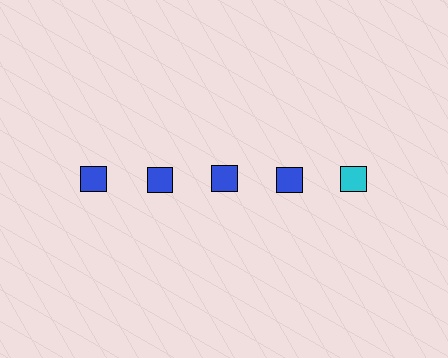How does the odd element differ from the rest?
It has a different color: cyan instead of blue.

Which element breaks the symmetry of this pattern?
The cyan square in the top row, rightmost column breaks the symmetry. All other shapes are blue squares.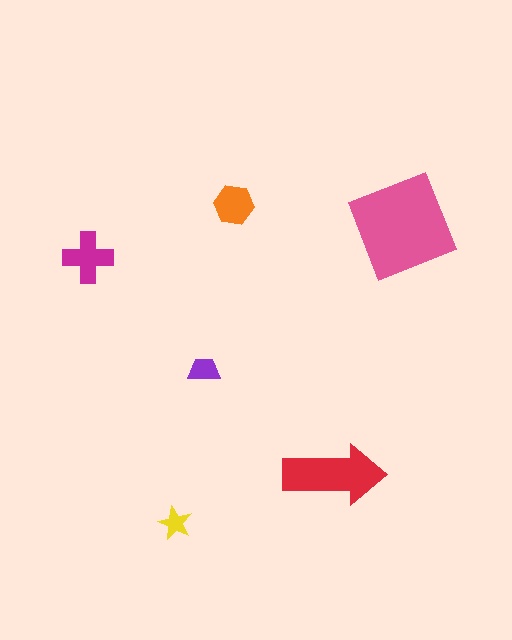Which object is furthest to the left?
The magenta cross is leftmost.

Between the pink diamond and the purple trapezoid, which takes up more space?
The pink diamond.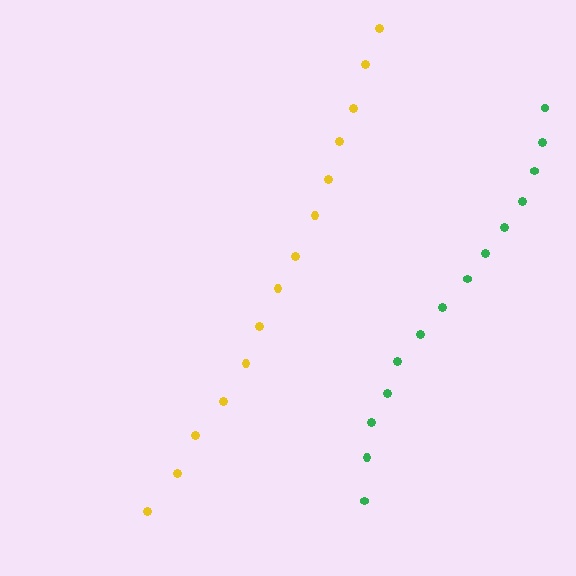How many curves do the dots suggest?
There are 2 distinct paths.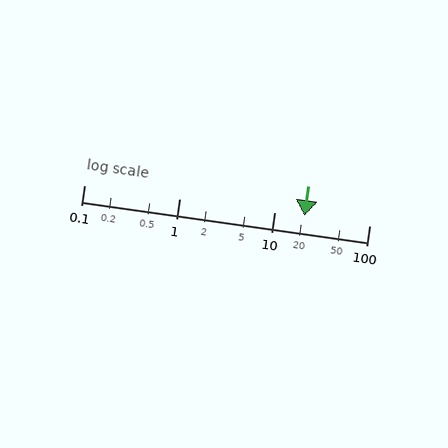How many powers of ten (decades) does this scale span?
The scale spans 3 decades, from 0.1 to 100.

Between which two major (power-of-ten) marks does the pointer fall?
The pointer is between 10 and 100.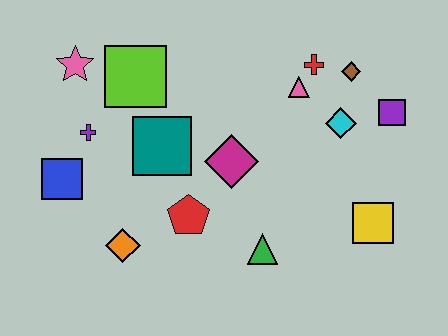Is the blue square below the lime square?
Yes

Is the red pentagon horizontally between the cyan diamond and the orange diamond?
Yes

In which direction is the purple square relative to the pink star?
The purple square is to the right of the pink star.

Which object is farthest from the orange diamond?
The purple square is farthest from the orange diamond.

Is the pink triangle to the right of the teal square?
Yes